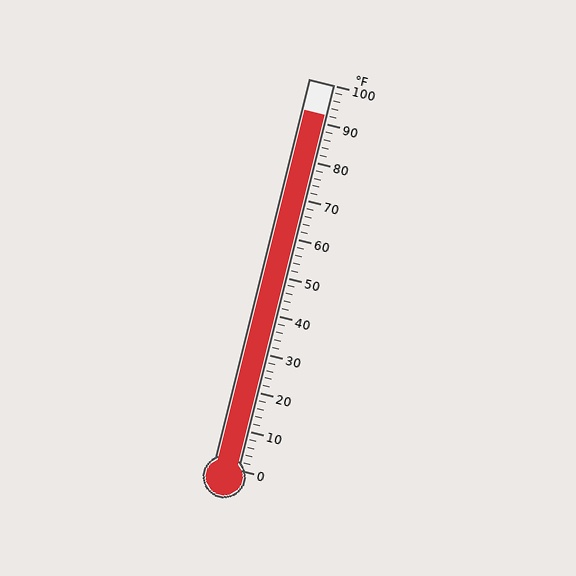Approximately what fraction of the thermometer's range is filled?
The thermometer is filled to approximately 90% of its range.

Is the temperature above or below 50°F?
The temperature is above 50°F.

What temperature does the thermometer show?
The thermometer shows approximately 92°F.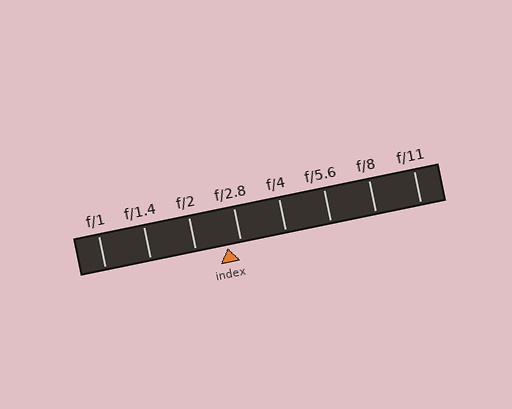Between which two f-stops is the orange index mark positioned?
The index mark is between f/2 and f/2.8.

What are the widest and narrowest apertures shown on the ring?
The widest aperture shown is f/1 and the narrowest is f/11.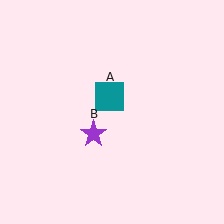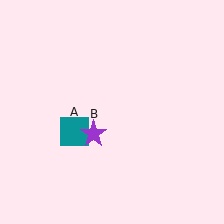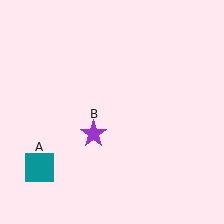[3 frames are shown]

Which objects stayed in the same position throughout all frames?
Purple star (object B) remained stationary.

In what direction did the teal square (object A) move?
The teal square (object A) moved down and to the left.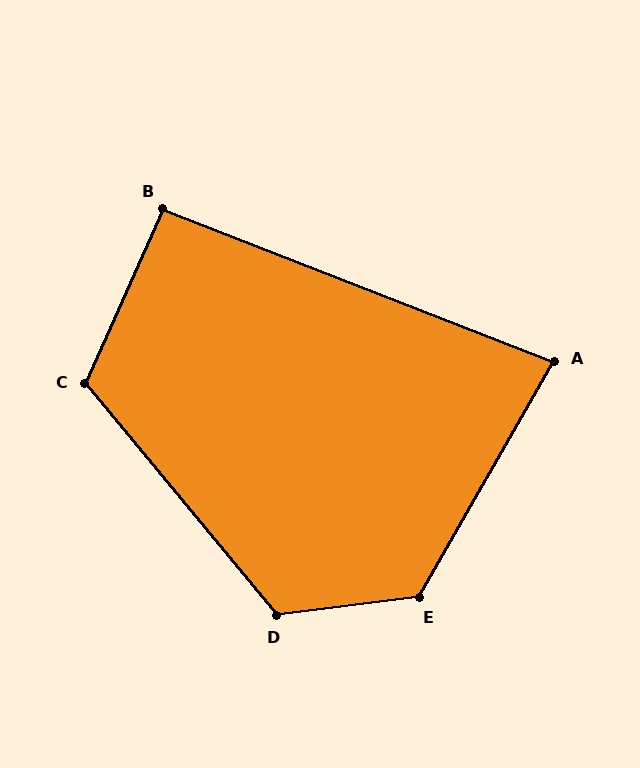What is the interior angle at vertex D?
Approximately 122 degrees (obtuse).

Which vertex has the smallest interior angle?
A, at approximately 82 degrees.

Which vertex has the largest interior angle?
E, at approximately 127 degrees.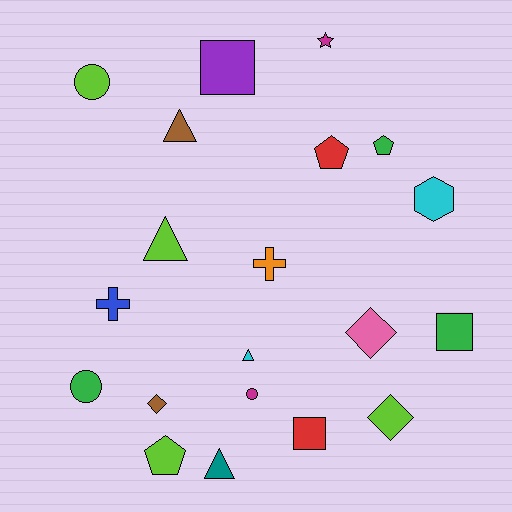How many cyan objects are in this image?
There are 2 cyan objects.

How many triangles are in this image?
There are 4 triangles.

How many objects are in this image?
There are 20 objects.